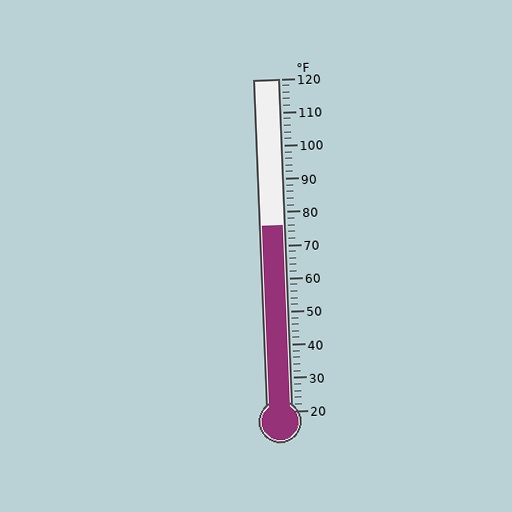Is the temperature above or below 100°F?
The temperature is below 100°F.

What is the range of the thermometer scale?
The thermometer scale ranges from 20°F to 120°F.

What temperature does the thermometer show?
The thermometer shows approximately 76°F.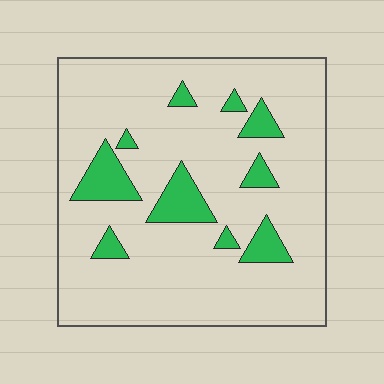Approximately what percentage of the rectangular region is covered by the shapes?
Approximately 15%.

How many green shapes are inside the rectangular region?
10.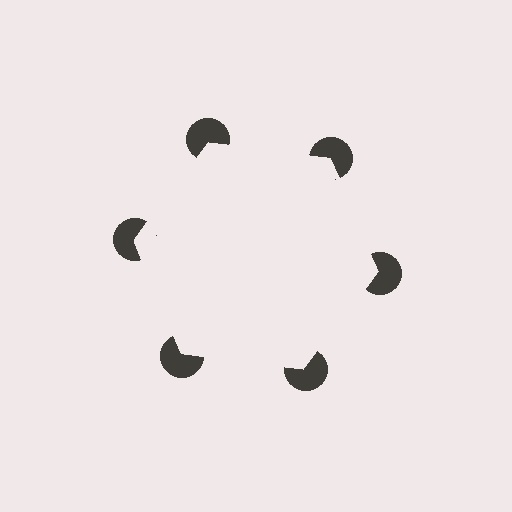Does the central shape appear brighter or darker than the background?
It typically appears slightly brighter than the background, even though no actual brightness change is drawn.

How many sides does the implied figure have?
6 sides.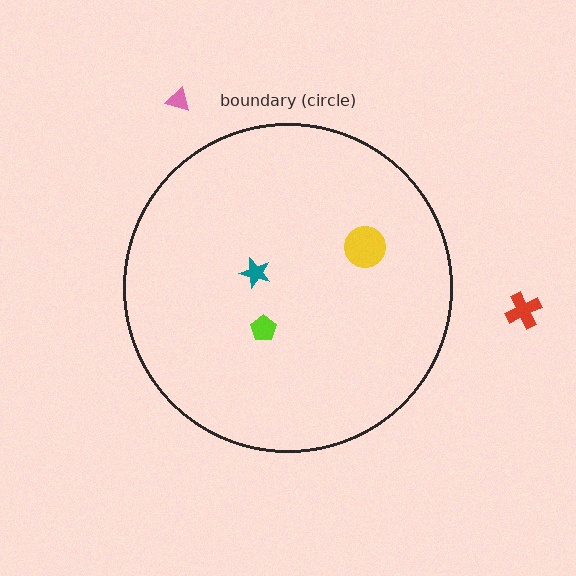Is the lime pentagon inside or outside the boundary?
Inside.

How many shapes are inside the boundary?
3 inside, 2 outside.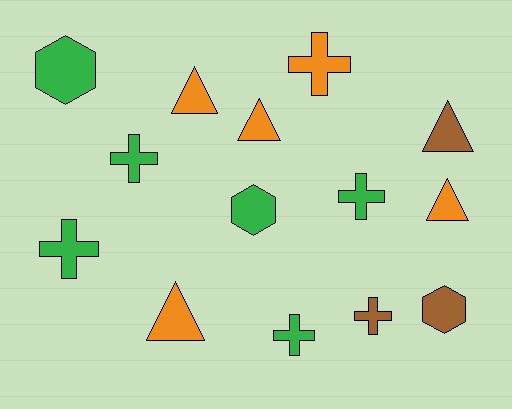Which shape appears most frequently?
Cross, with 6 objects.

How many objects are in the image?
There are 14 objects.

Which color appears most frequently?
Green, with 6 objects.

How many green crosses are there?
There are 4 green crosses.